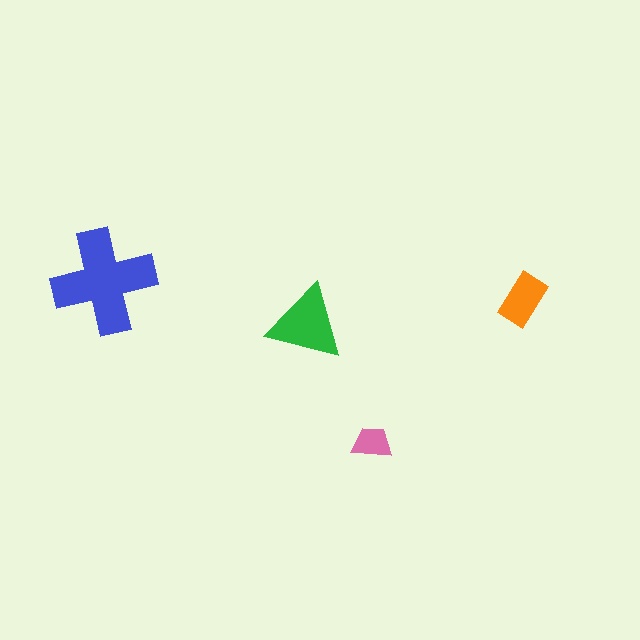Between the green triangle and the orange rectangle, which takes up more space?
The green triangle.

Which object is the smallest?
The pink trapezoid.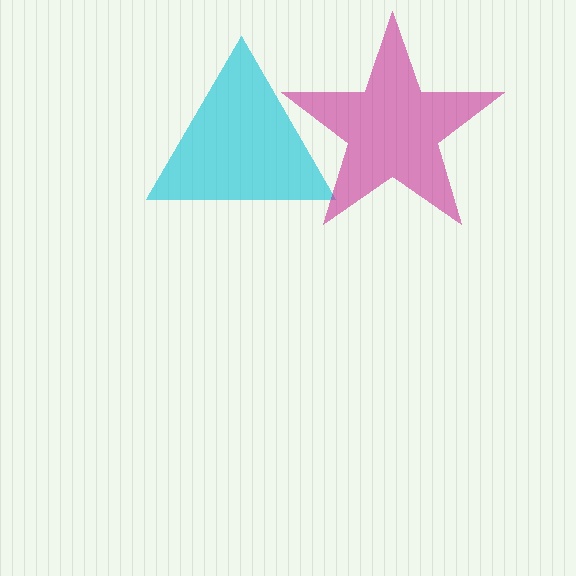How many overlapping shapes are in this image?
There are 2 overlapping shapes in the image.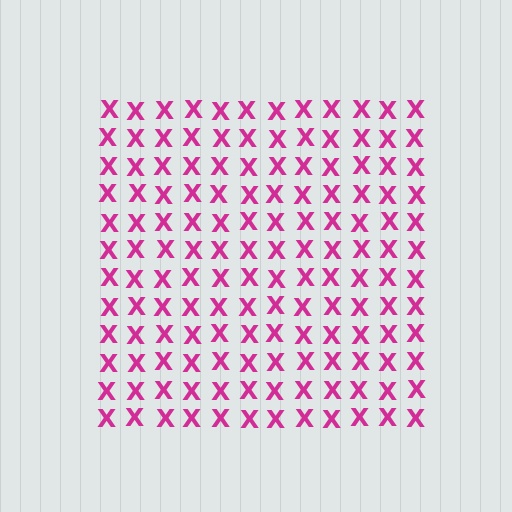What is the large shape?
The large shape is a square.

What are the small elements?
The small elements are letter X's.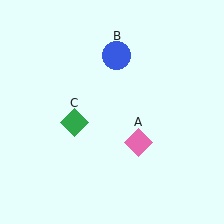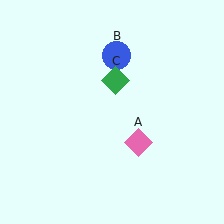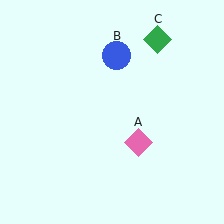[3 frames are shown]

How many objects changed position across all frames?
1 object changed position: green diamond (object C).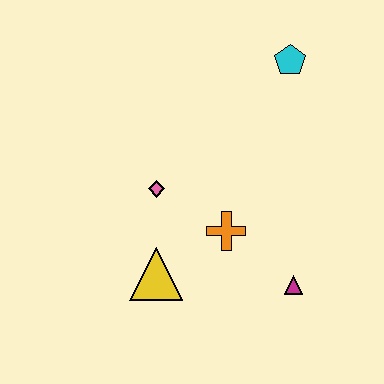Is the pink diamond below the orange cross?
No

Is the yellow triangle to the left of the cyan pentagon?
Yes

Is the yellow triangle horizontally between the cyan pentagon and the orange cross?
No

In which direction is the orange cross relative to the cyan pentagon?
The orange cross is below the cyan pentagon.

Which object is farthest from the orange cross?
The cyan pentagon is farthest from the orange cross.